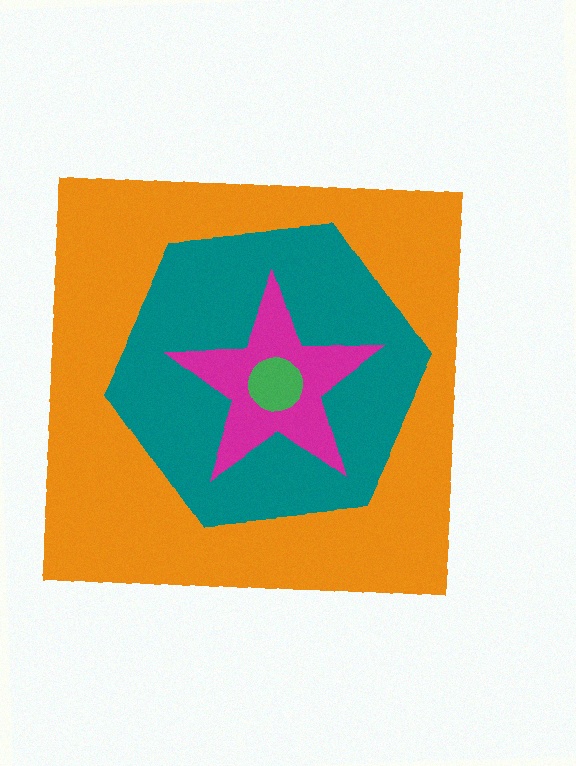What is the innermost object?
The green circle.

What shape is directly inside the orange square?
The teal hexagon.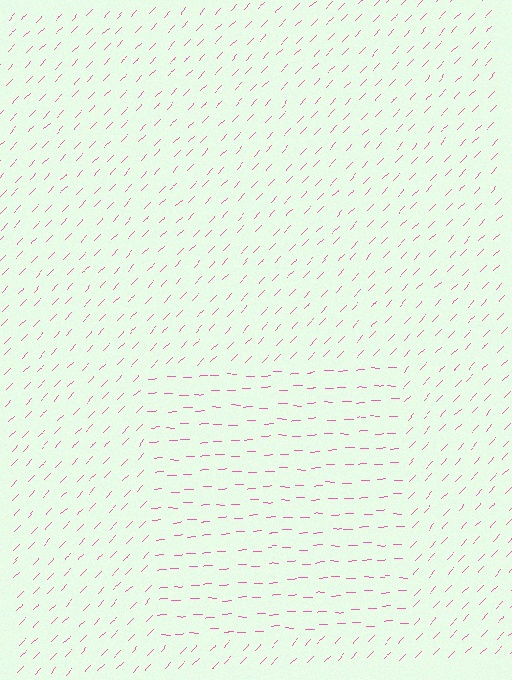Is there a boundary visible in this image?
Yes, there is a texture boundary formed by a change in line orientation.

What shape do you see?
I see a rectangle.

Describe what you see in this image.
The image is filled with small pink line segments. A rectangle region in the image has lines oriented differently from the surrounding lines, creating a visible texture boundary.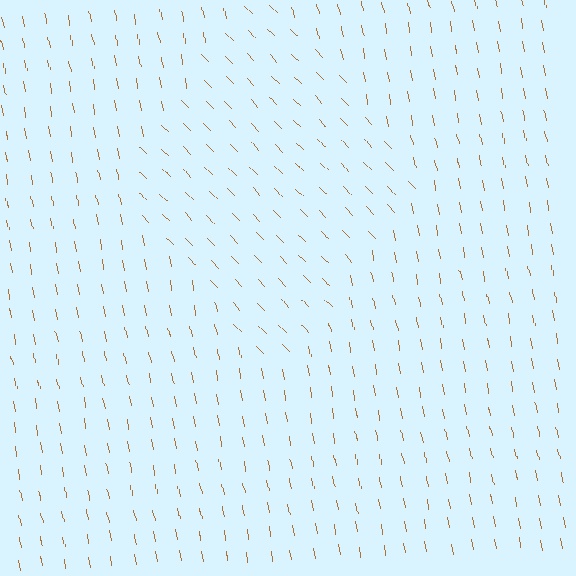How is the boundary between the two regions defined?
The boundary is defined purely by a change in line orientation (approximately 33 degrees difference). All lines are the same color and thickness.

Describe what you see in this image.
The image is filled with small brown line segments. A diamond region in the image has lines oriented differently from the surrounding lines, creating a visible texture boundary.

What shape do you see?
I see a diamond.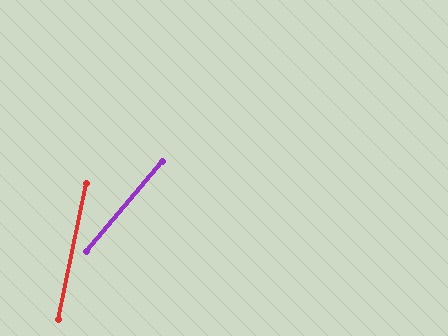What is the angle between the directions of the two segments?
Approximately 28 degrees.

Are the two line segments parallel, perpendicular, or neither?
Neither parallel nor perpendicular — they differ by about 28°.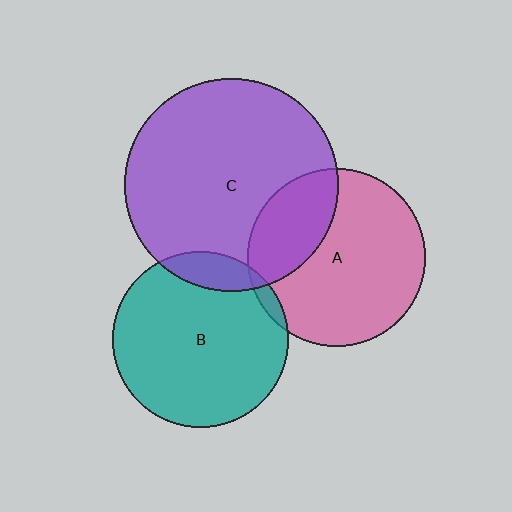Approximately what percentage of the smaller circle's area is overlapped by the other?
Approximately 10%.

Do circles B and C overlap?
Yes.